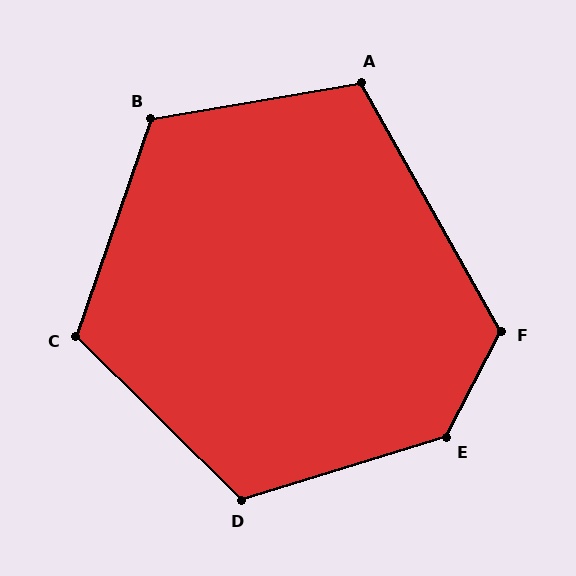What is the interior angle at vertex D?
Approximately 118 degrees (obtuse).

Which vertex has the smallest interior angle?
A, at approximately 110 degrees.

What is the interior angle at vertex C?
Approximately 116 degrees (obtuse).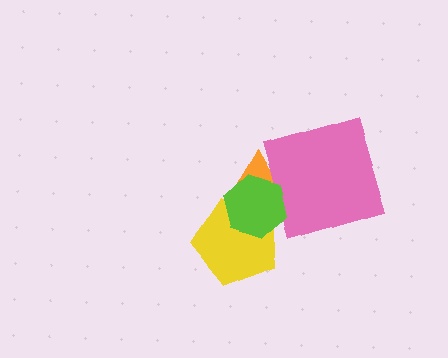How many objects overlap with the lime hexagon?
2 objects overlap with the lime hexagon.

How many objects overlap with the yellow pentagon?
2 objects overlap with the yellow pentagon.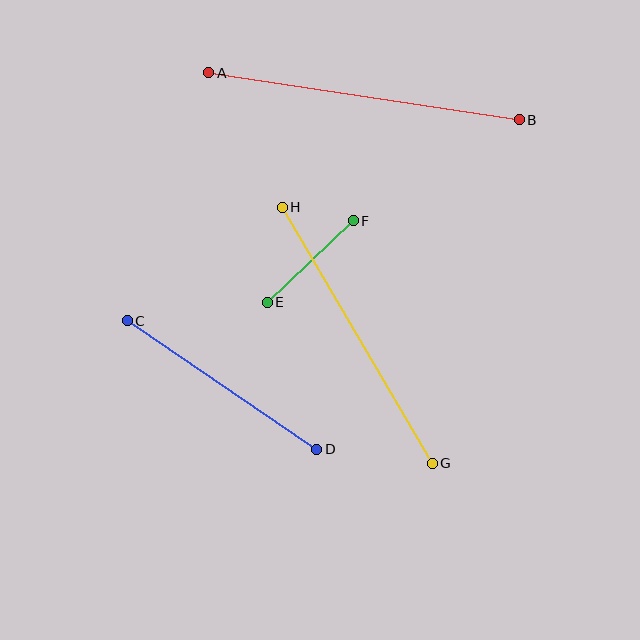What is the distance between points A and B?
The distance is approximately 314 pixels.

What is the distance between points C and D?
The distance is approximately 229 pixels.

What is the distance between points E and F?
The distance is approximately 118 pixels.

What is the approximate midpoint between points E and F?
The midpoint is at approximately (310, 262) pixels.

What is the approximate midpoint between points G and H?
The midpoint is at approximately (357, 335) pixels.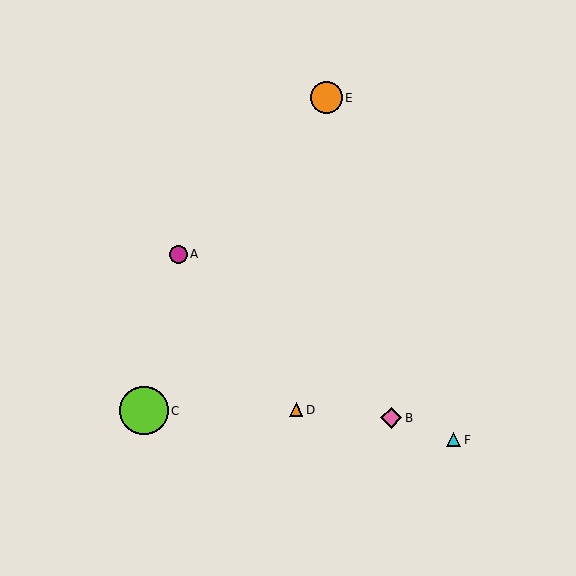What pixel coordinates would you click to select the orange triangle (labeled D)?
Click at (296, 410) to select the orange triangle D.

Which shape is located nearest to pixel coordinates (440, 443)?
The cyan triangle (labeled F) at (454, 440) is nearest to that location.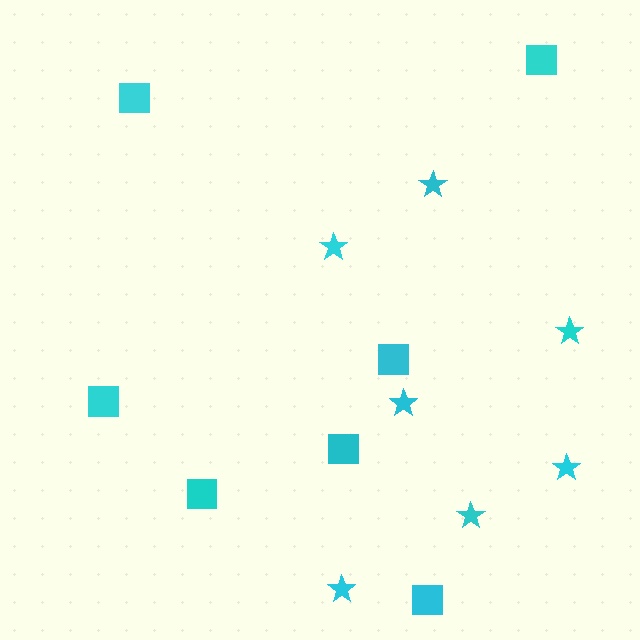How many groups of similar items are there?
There are 2 groups: one group of stars (7) and one group of squares (7).